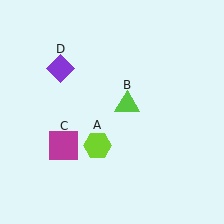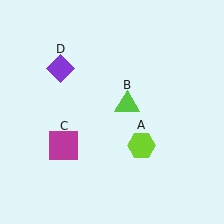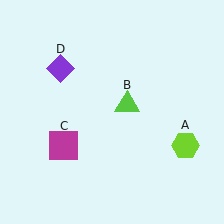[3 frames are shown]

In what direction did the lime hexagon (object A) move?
The lime hexagon (object A) moved right.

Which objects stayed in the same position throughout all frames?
Lime triangle (object B) and magenta square (object C) and purple diamond (object D) remained stationary.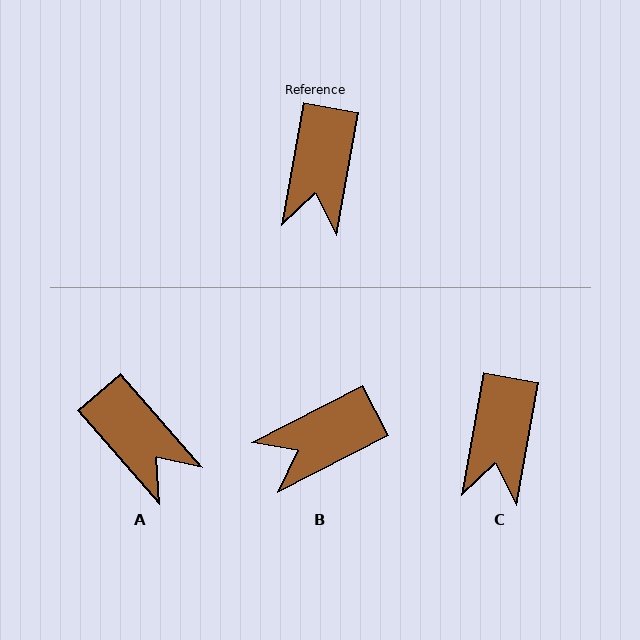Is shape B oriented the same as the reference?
No, it is off by about 53 degrees.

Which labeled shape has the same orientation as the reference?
C.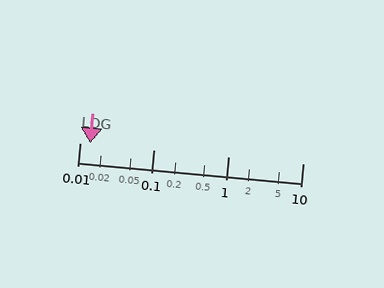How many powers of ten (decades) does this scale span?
The scale spans 3 decades, from 0.01 to 10.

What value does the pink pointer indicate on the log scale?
The pointer indicates approximately 0.014.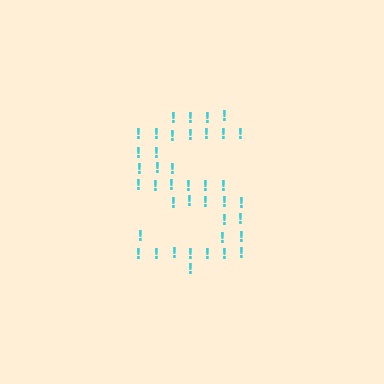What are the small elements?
The small elements are exclamation marks.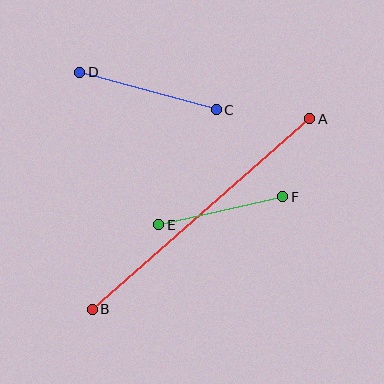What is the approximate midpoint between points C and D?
The midpoint is at approximately (148, 91) pixels.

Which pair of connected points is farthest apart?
Points A and B are farthest apart.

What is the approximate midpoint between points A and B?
The midpoint is at approximately (201, 214) pixels.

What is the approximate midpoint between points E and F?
The midpoint is at approximately (221, 211) pixels.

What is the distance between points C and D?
The distance is approximately 141 pixels.